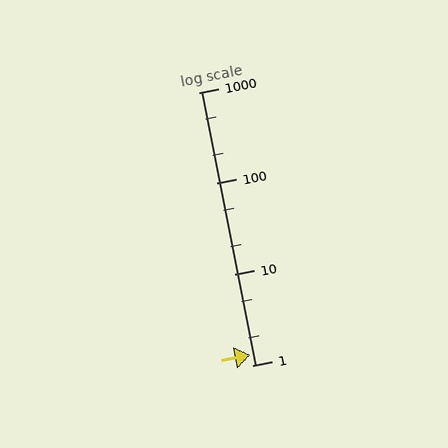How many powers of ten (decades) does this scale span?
The scale spans 3 decades, from 1 to 1000.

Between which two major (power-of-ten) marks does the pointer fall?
The pointer is between 1 and 10.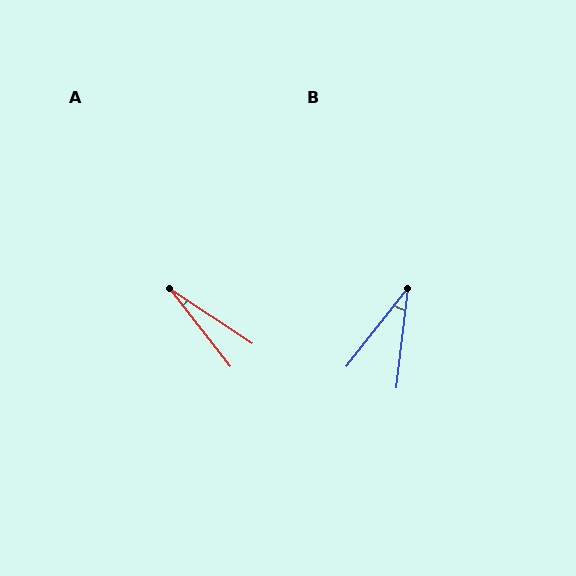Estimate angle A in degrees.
Approximately 18 degrees.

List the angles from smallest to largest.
A (18°), B (31°).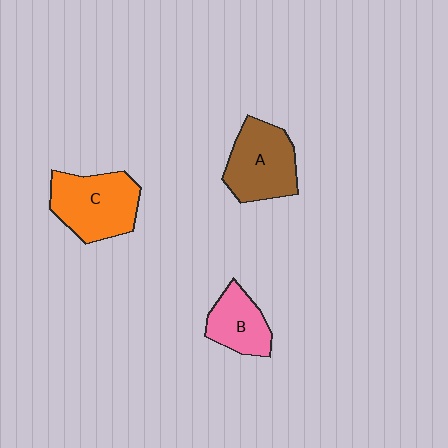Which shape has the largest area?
Shape C (orange).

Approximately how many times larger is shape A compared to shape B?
Approximately 1.4 times.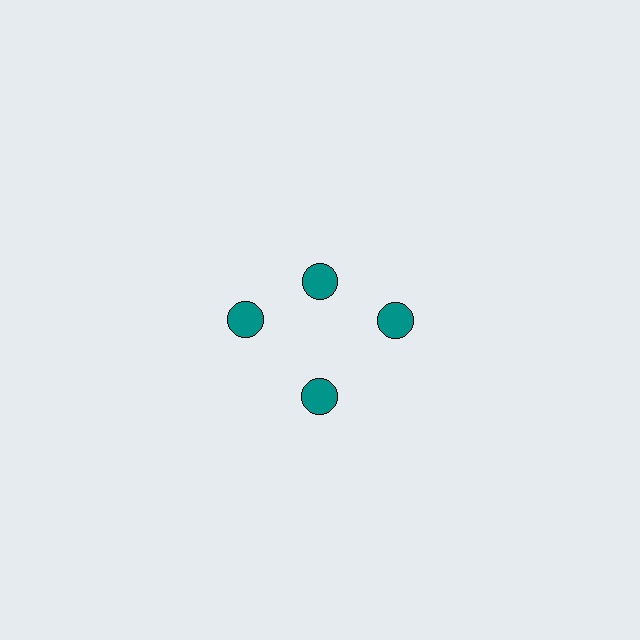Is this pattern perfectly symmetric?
No. The 4 teal circles are arranged in a ring, but one element near the 12 o'clock position is pulled inward toward the center, breaking the 4-fold rotational symmetry.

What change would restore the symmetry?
The symmetry would be restored by moving it outward, back onto the ring so that all 4 circles sit at equal angles and equal distance from the center.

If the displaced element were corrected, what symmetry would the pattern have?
It would have 4-fold rotational symmetry — the pattern would map onto itself every 90 degrees.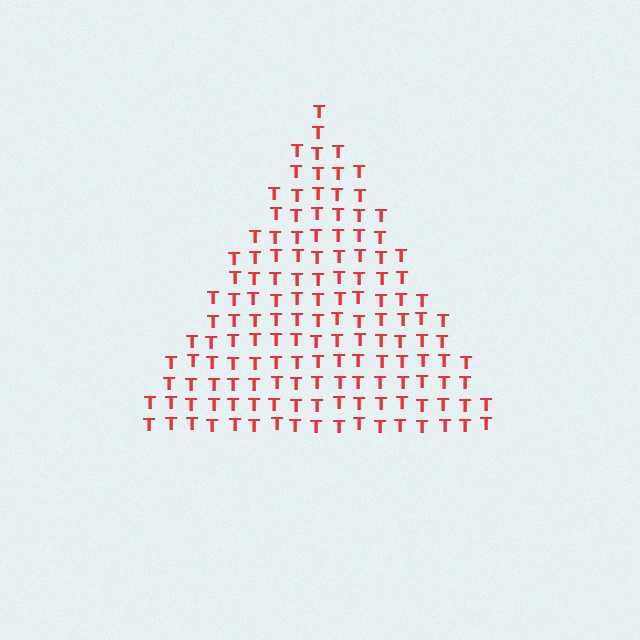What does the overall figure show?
The overall figure shows a triangle.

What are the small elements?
The small elements are letter T's.